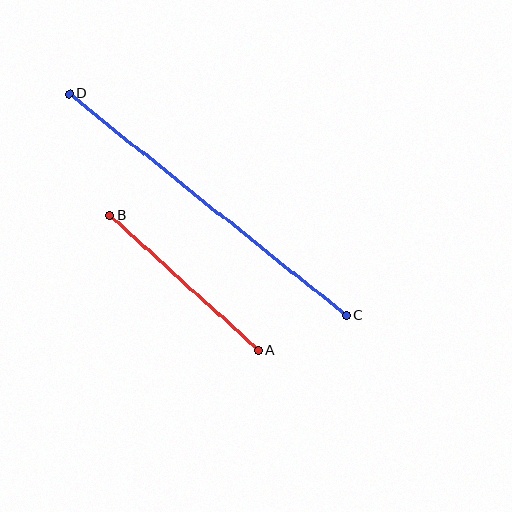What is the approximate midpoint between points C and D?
The midpoint is at approximately (208, 204) pixels.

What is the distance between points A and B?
The distance is approximately 201 pixels.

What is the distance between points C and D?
The distance is approximately 355 pixels.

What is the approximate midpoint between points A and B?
The midpoint is at approximately (184, 283) pixels.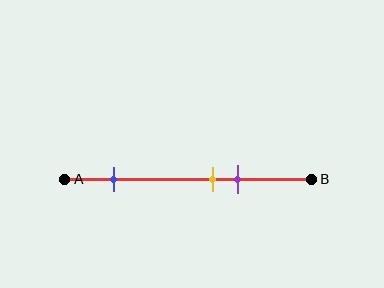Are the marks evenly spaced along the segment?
No, the marks are not evenly spaced.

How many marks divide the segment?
There are 3 marks dividing the segment.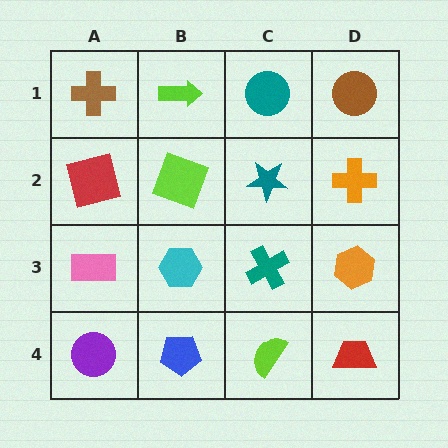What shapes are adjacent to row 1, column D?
An orange cross (row 2, column D), a teal circle (row 1, column C).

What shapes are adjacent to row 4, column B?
A cyan hexagon (row 3, column B), a purple circle (row 4, column A), a lime semicircle (row 4, column C).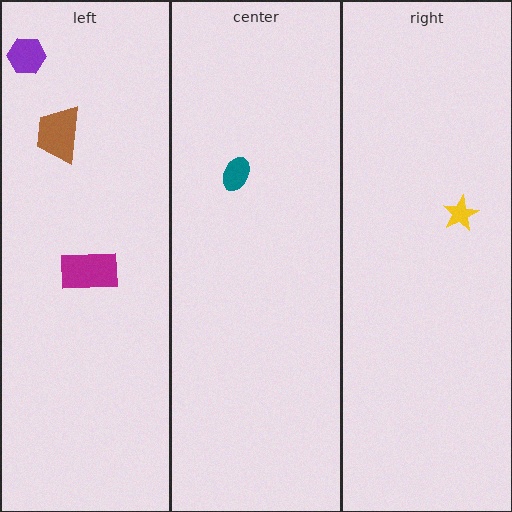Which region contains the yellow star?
The right region.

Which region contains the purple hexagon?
The left region.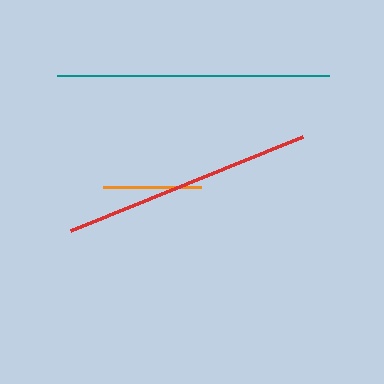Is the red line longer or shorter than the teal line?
The teal line is longer than the red line.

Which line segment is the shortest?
The orange line is the shortest at approximately 98 pixels.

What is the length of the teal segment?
The teal segment is approximately 272 pixels long.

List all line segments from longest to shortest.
From longest to shortest: teal, red, orange.